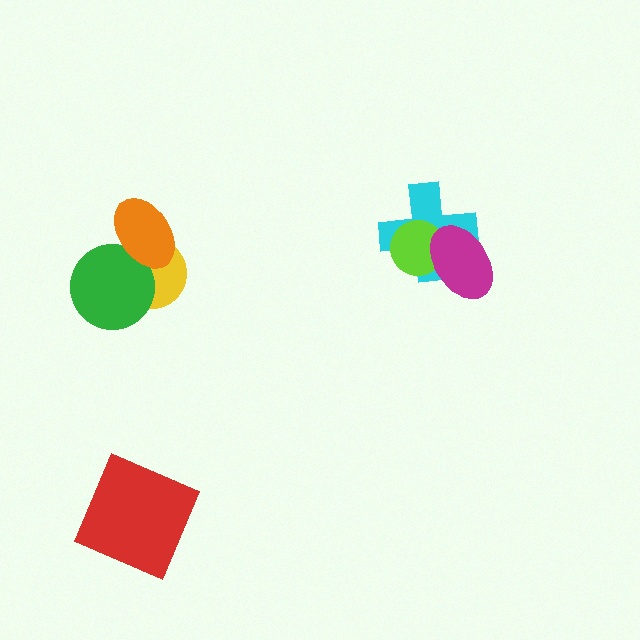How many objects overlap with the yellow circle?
2 objects overlap with the yellow circle.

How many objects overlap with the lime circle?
2 objects overlap with the lime circle.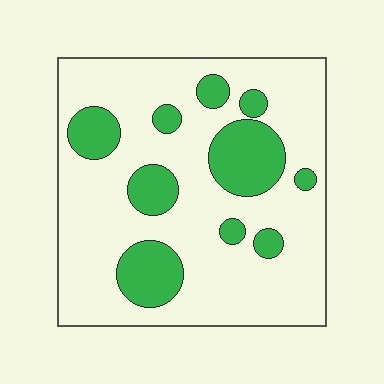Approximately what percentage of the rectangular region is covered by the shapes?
Approximately 25%.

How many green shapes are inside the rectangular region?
10.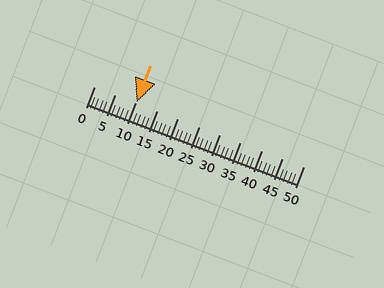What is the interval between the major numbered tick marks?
The major tick marks are spaced 5 units apart.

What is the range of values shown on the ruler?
The ruler shows values from 0 to 50.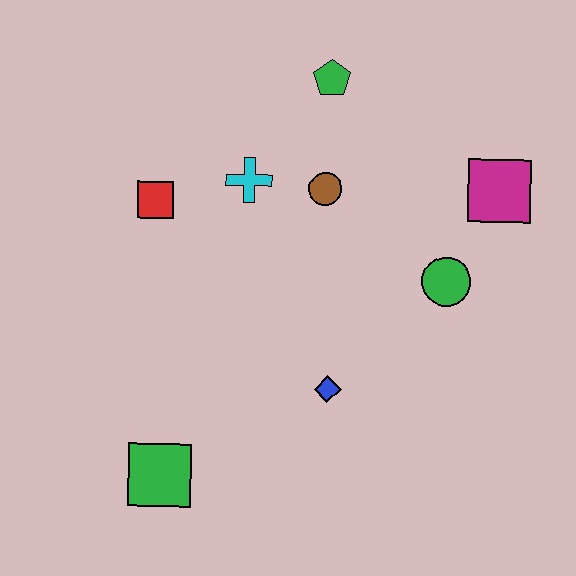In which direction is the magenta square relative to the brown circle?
The magenta square is to the right of the brown circle.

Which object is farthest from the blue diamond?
The green pentagon is farthest from the blue diamond.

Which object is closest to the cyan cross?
The brown circle is closest to the cyan cross.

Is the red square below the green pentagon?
Yes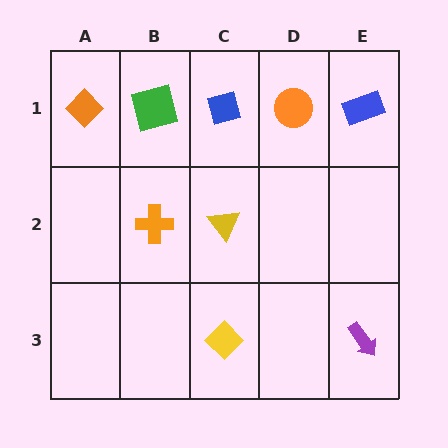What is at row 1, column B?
A green square.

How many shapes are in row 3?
2 shapes.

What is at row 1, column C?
A blue diamond.